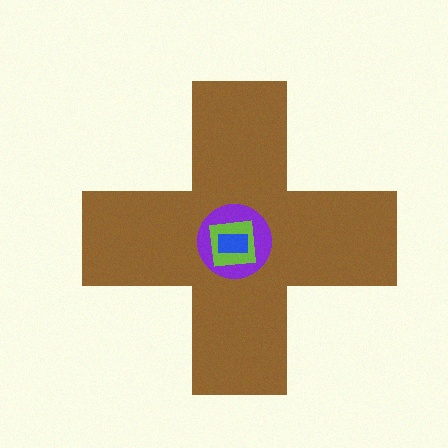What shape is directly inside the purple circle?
The lime square.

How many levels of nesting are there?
4.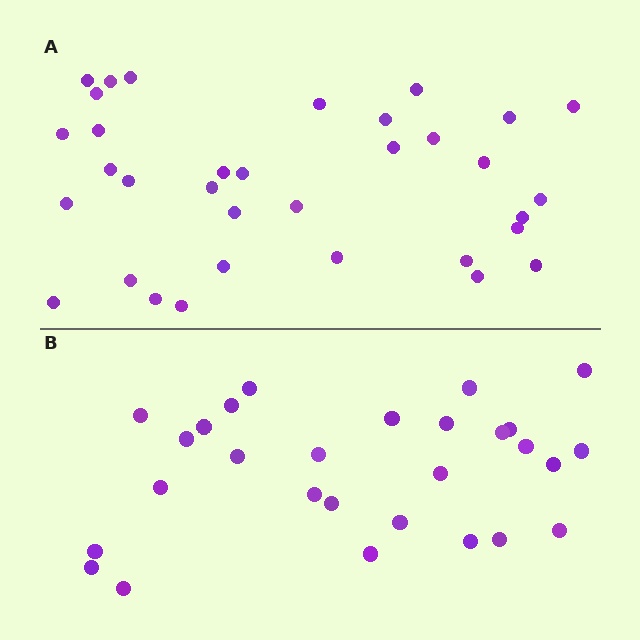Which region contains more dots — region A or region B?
Region A (the top region) has more dots.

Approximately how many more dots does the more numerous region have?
Region A has about 6 more dots than region B.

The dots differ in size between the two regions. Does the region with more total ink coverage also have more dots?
No. Region B has more total ink coverage because its dots are larger, but region A actually contains more individual dots. Total area can be misleading — the number of items is what matters here.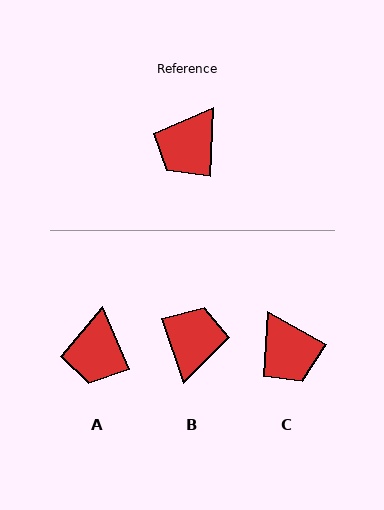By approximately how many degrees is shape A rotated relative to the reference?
Approximately 26 degrees counter-clockwise.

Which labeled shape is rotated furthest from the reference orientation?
B, about 158 degrees away.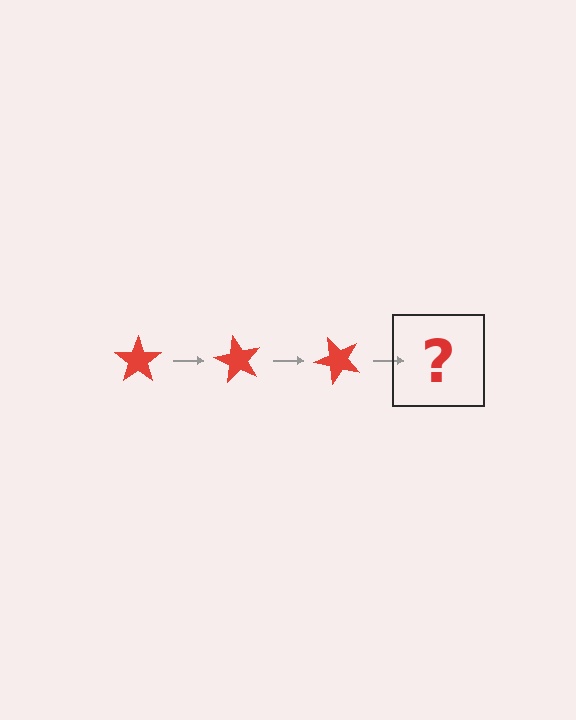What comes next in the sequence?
The next element should be a red star rotated 180 degrees.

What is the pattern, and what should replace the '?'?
The pattern is that the star rotates 60 degrees each step. The '?' should be a red star rotated 180 degrees.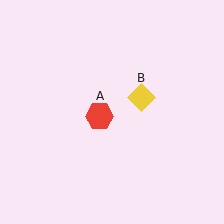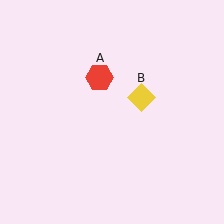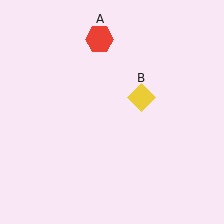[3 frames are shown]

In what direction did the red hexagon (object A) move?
The red hexagon (object A) moved up.